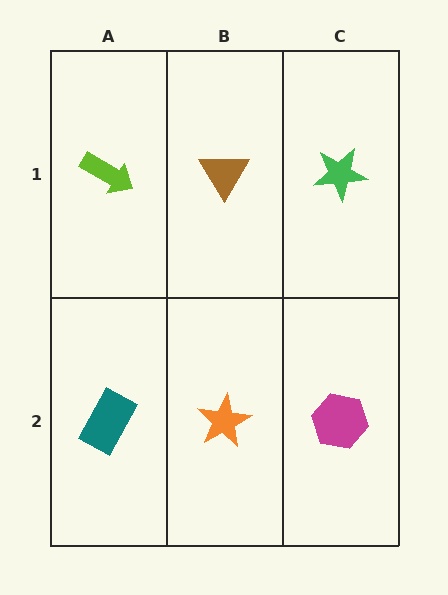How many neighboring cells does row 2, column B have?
3.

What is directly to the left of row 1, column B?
A lime arrow.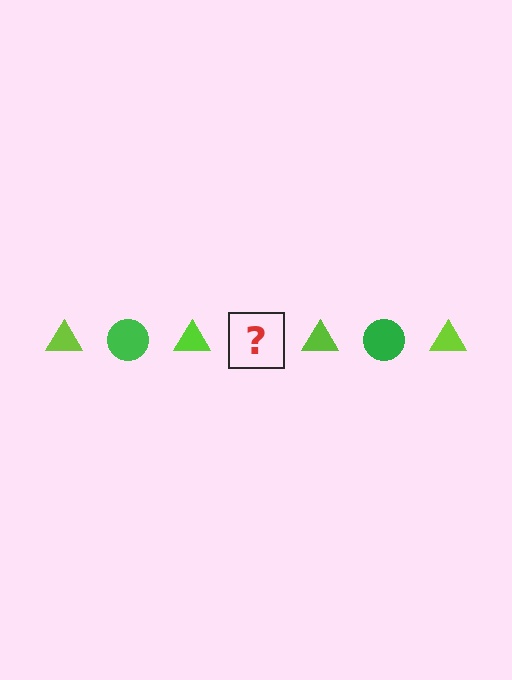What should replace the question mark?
The question mark should be replaced with a green circle.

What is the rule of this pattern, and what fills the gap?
The rule is that the pattern alternates between lime triangle and green circle. The gap should be filled with a green circle.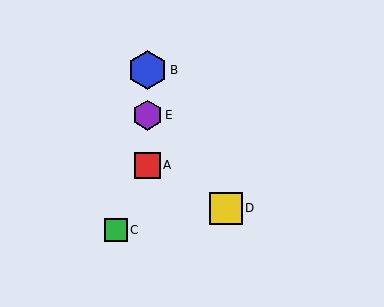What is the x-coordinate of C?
Object C is at x≈116.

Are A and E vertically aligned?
Yes, both are at x≈147.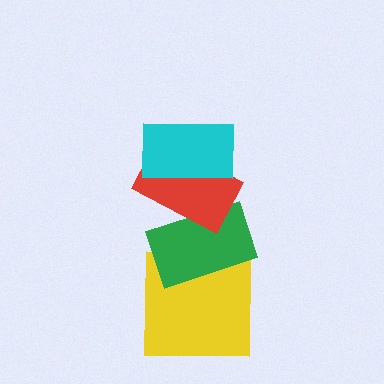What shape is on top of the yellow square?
The green rectangle is on top of the yellow square.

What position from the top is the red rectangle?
The red rectangle is 2nd from the top.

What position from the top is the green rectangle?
The green rectangle is 3rd from the top.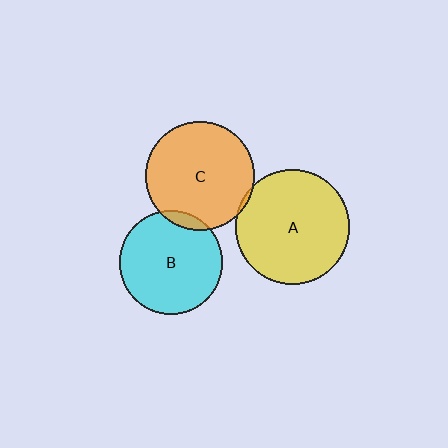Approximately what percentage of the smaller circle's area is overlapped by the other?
Approximately 5%.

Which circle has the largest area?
Circle A (yellow).